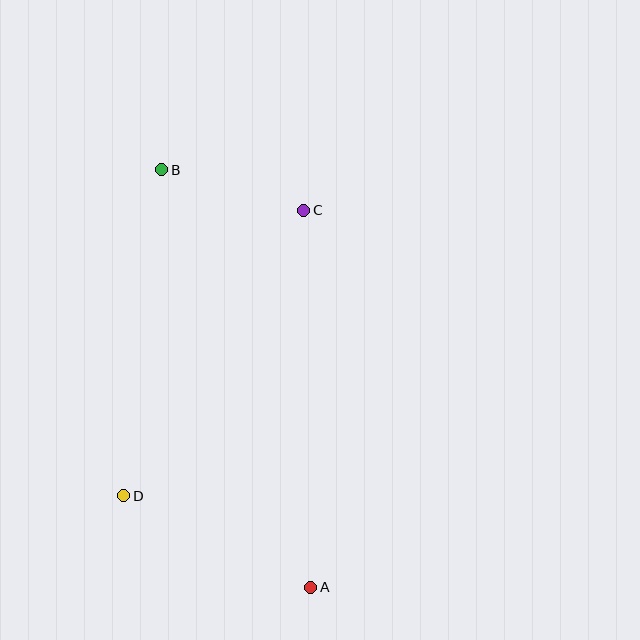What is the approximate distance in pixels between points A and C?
The distance between A and C is approximately 377 pixels.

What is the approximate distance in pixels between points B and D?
The distance between B and D is approximately 328 pixels.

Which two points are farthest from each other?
Points A and B are farthest from each other.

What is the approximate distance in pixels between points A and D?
The distance between A and D is approximately 208 pixels.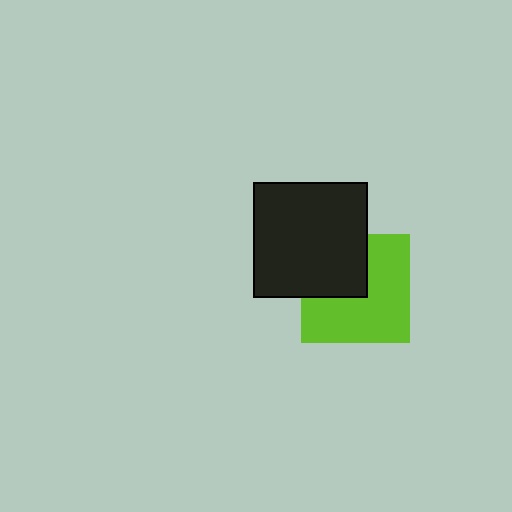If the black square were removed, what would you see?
You would see the complete lime square.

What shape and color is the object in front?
The object in front is a black square.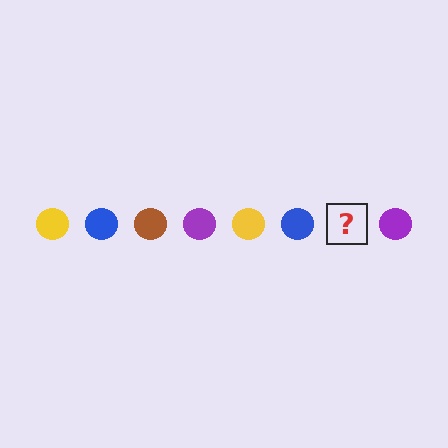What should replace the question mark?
The question mark should be replaced with a brown circle.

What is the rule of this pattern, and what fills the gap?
The rule is that the pattern cycles through yellow, blue, brown, purple circles. The gap should be filled with a brown circle.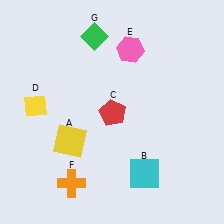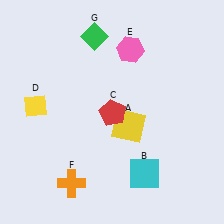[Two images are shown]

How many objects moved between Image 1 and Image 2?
1 object moved between the two images.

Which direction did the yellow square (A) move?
The yellow square (A) moved right.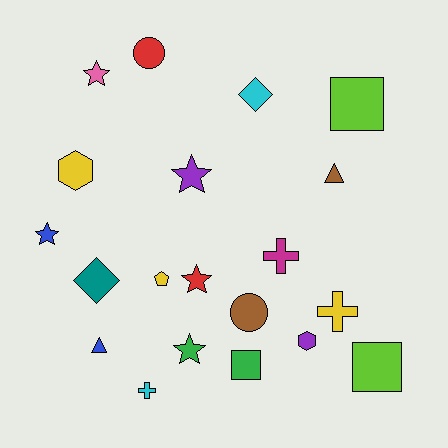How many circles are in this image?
There are 2 circles.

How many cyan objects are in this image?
There are 2 cyan objects.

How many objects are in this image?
There are 20 objects.